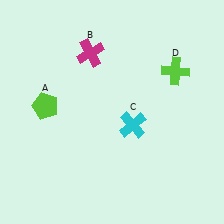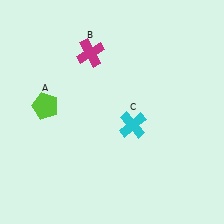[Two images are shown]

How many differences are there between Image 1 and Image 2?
There is 1 difference between the two images.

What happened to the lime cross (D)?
The lime cross (D) was removed in Image 2. It was in the top-right area of Image 1.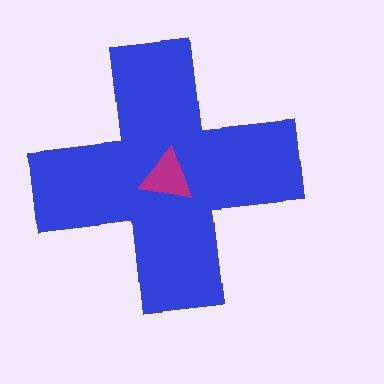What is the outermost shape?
The blue cross.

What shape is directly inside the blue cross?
The magenta triangle.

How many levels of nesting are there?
2.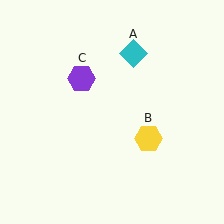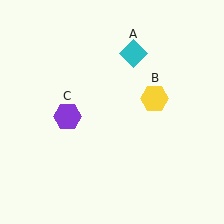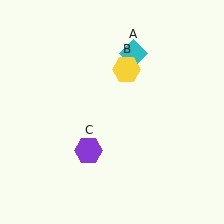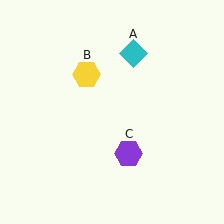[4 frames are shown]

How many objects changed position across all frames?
2 objects changed position: yellow hexagon (object B), purple hexagon (object C).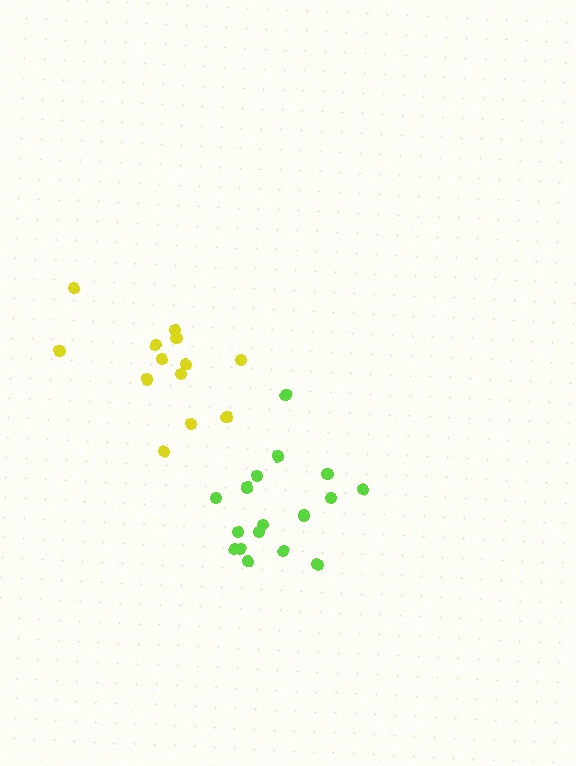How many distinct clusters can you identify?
There are 2 distinct clusters.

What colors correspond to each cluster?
The clusters are colored: yellow, lime.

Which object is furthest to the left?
The yellow cluster is leftmost.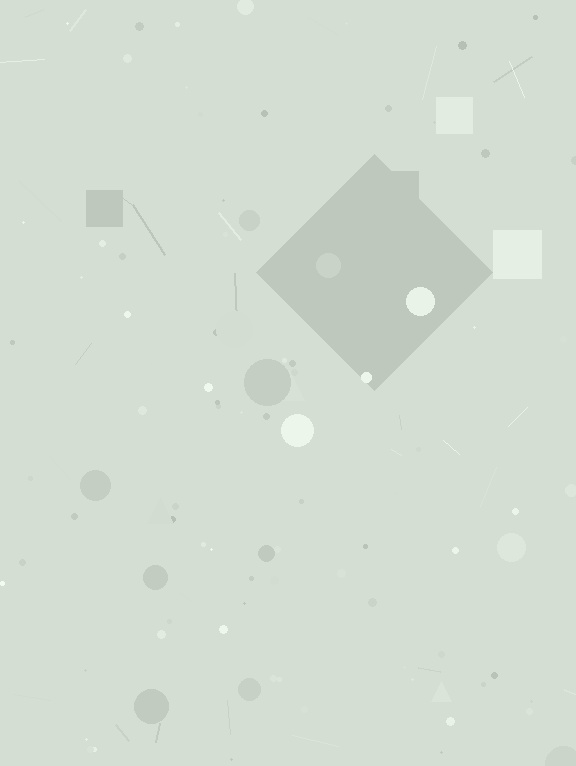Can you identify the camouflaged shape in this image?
The camouflaged shape is a diamond.